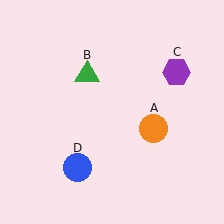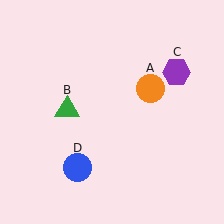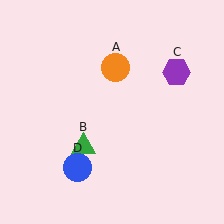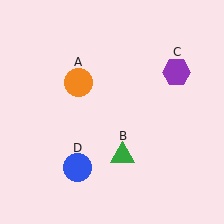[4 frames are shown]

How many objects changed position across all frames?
2 objects changed position: orange circle (object A), green triangle (object B).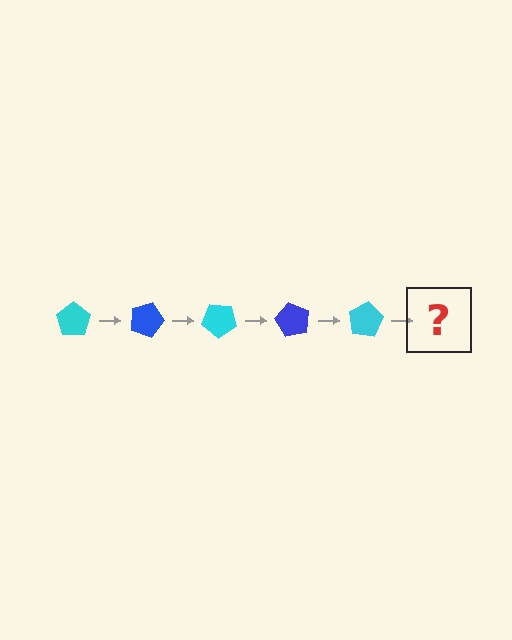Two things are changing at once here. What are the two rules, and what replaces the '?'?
The two rules are that it rotates 20 degrees each step and the color cycles through cyan and blue. The '?' should be a blue pentagon, rotated 100 degrees from the start.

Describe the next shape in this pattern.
It should be a blue pentagon, rotated 100 degrees from the start.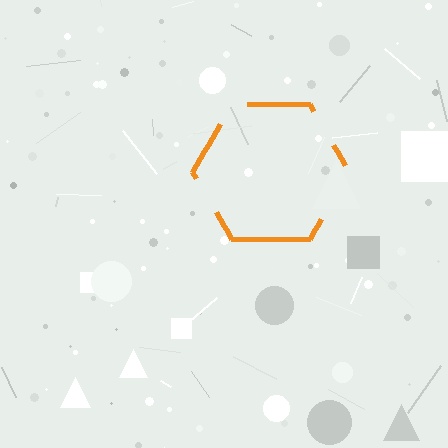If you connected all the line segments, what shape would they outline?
They would outline a hexagon.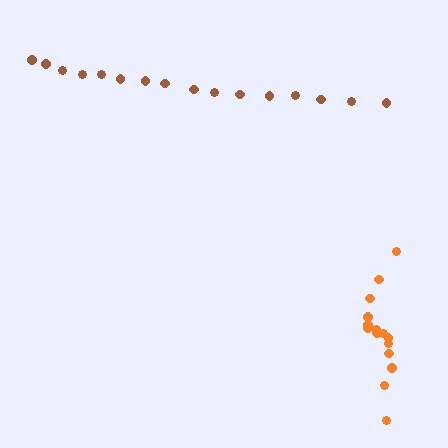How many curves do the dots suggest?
There are 2 distinct paths.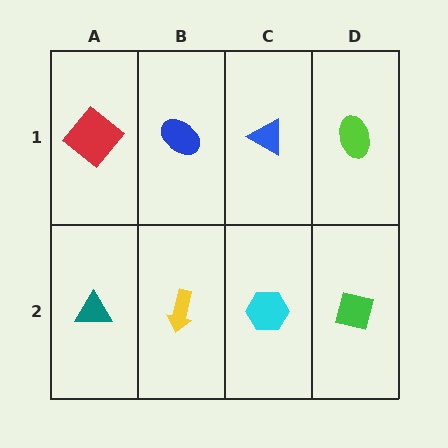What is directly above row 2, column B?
A blue ellipse.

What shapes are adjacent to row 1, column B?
A yellow arrow (row 2, column B), a red diamond (row 1, column A), a blue triangle (row 1, column C).